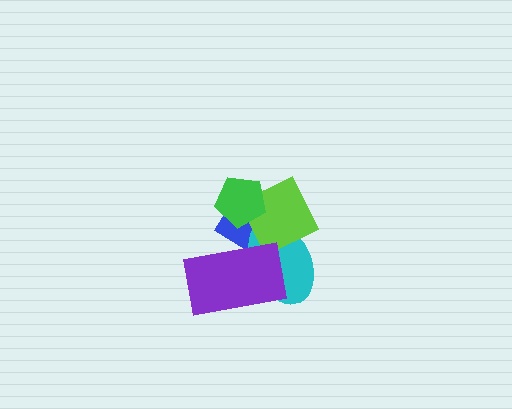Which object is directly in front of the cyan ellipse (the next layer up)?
The lime diamond is directly in front of the cyan ellipse.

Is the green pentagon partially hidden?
No, no other shape covers it.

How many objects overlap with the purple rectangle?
3 objects overlap with the purple rectangle.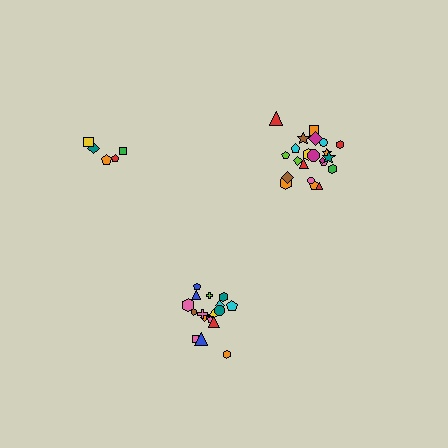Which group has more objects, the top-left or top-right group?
The top-right group.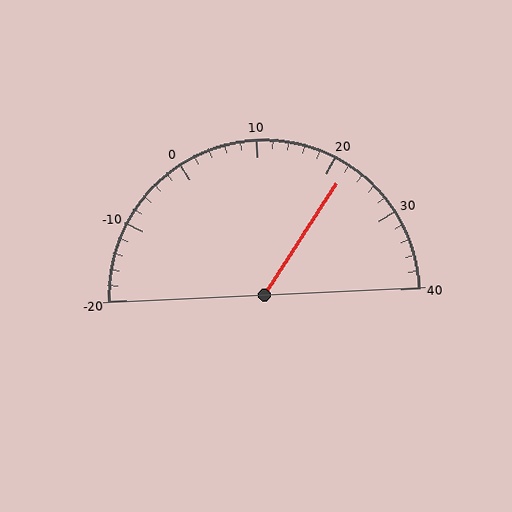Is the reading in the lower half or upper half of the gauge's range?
The reading is in the upper half of the range (-20 to 40).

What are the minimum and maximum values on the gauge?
The gauge ranges from -20 to 40.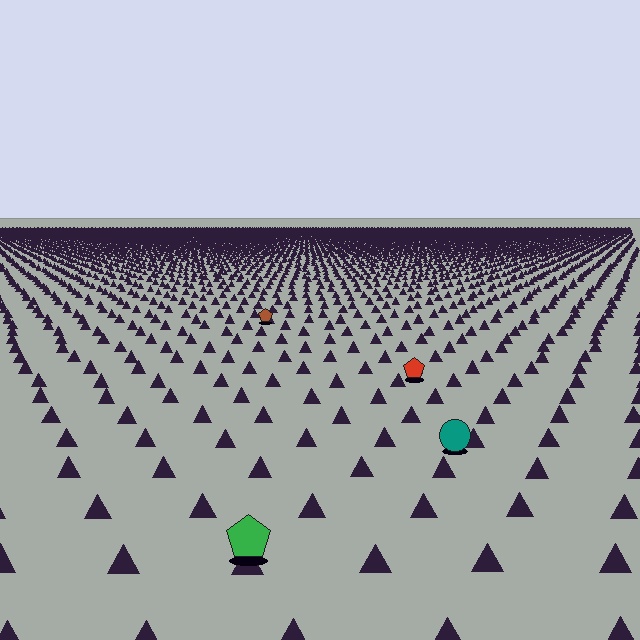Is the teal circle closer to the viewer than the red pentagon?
Yes. The teal circle is closer — you can tell from the texture gradient: the ground texture is coarser near it.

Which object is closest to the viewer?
The green pentagon is closest. The texture marks near it are larger and more spread out.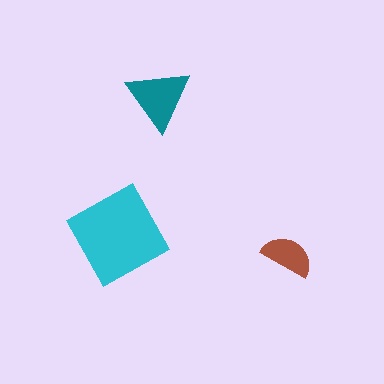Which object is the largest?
The cyan diamond.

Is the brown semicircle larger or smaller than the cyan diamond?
Smaller.